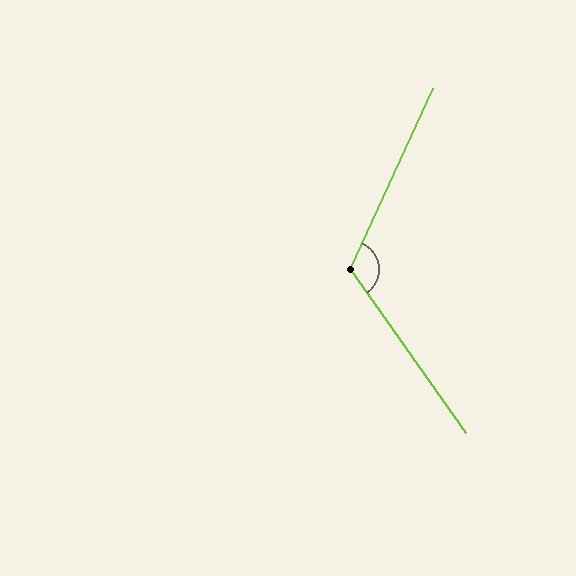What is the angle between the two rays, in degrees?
Approximately 120 degrees.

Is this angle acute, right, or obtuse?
It is obtuse.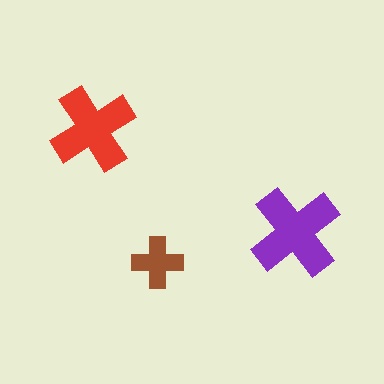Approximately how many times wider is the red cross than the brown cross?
About 1.5 times wider.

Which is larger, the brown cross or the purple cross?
The purple one.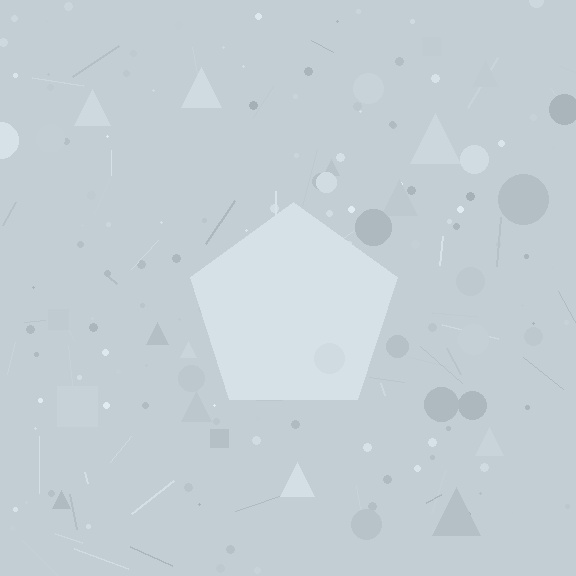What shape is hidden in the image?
A pentagon is hidden in the image.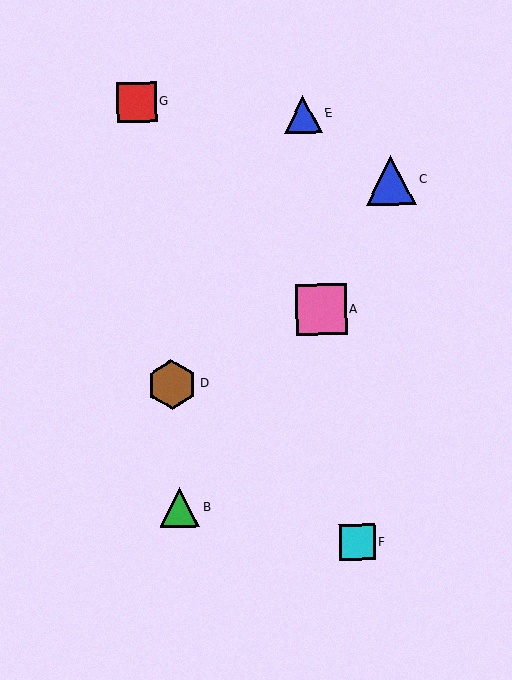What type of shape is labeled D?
Shape D is a brown hexagon.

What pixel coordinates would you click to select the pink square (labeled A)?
Click at (321, 309) to select the pink square A.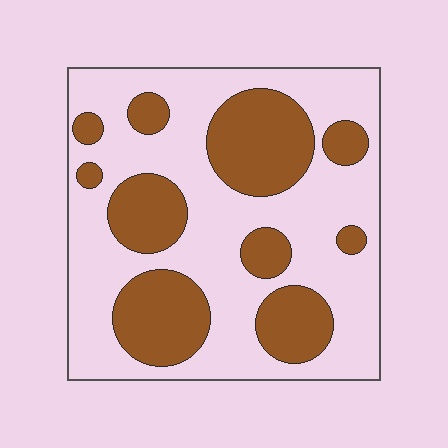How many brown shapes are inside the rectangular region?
10.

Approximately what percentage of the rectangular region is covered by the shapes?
Approximately 35%.